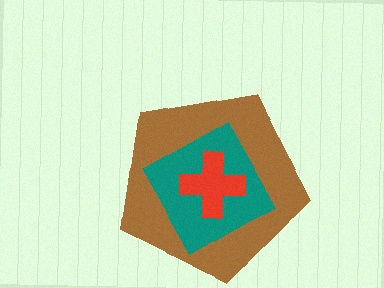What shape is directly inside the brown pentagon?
The teal square.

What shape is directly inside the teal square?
The red cross.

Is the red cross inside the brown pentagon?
Yes.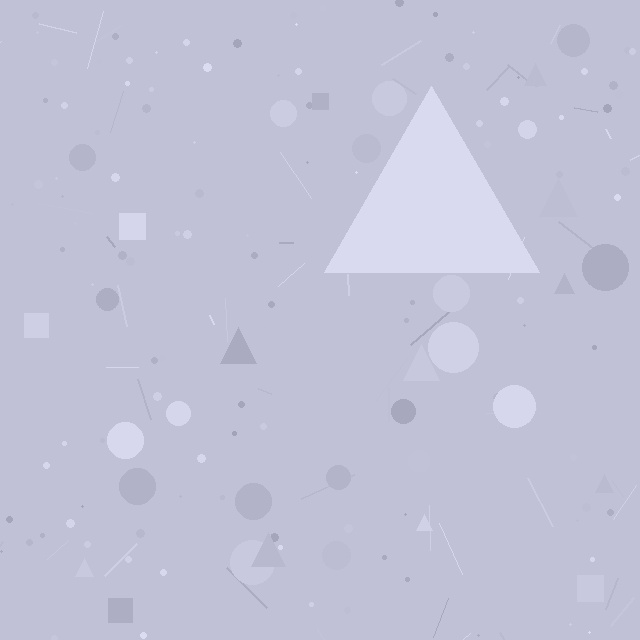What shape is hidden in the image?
A triangle is hidden in the image.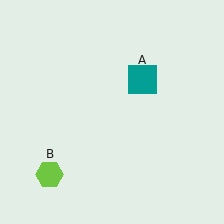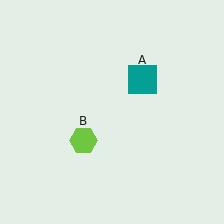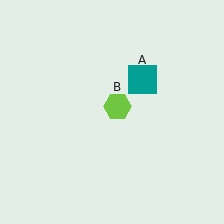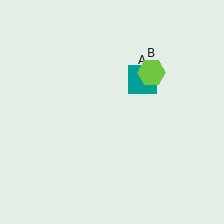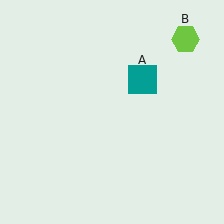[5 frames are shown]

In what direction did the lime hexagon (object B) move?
The lime hexagon (object B) moved up and to the right.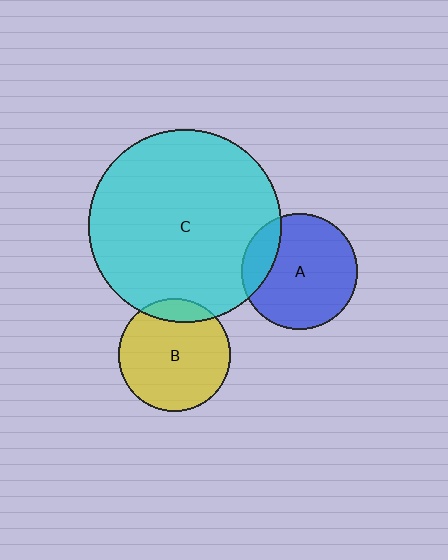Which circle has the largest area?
Circle C (cyan).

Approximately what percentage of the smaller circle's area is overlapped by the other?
Approximately 10%.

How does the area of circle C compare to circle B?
Approximately 2.9 times.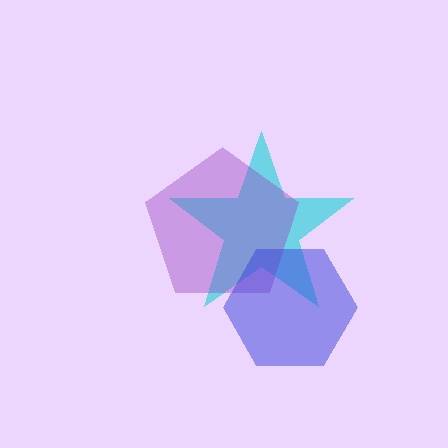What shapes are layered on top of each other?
The layered shapes are: a cyan star, a purple pentagon, a blue hexagon.